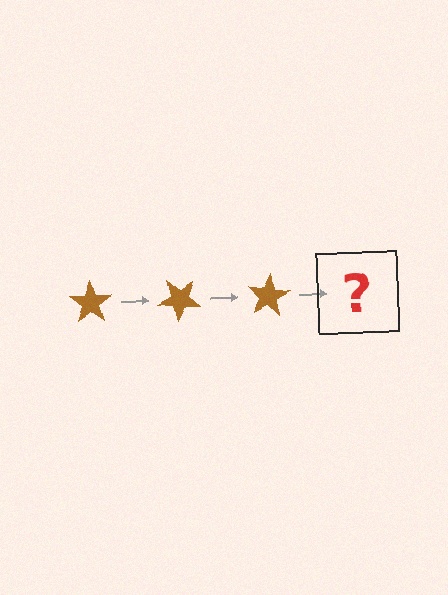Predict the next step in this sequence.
The next step is a brown star rotated 120 degrees.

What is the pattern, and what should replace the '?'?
The pattern is that the star rotates 40 degrees each step. The '?' should be a brown star rotated 120 degrees.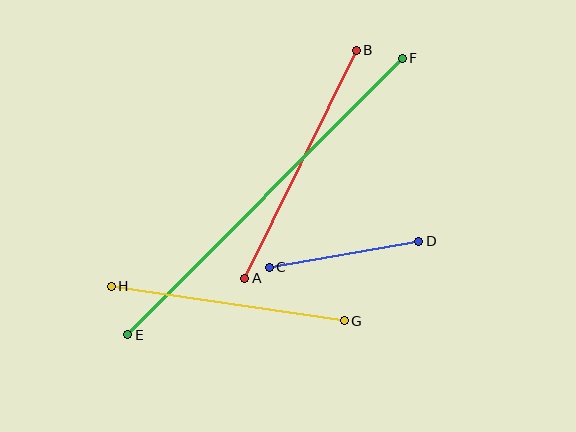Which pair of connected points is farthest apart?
Points E and F are farthest apart.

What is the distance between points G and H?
The distance is approximately 236 pixels.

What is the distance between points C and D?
The distance is approximately 152 pixels.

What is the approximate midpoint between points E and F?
The midpoint is at approximately (265, 197) pixels.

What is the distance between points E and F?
The distance is approximately 390 pixels.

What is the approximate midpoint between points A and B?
The midpoint is at approximately (300, 164) pixels.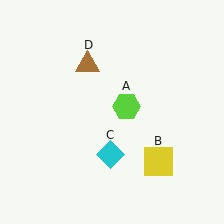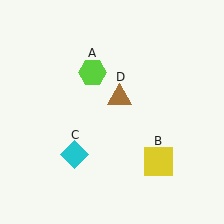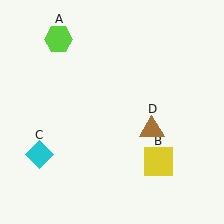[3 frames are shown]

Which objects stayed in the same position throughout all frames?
Yellow square (object B) remained stationary.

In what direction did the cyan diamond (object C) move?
The cyan diamond (object C) moved left.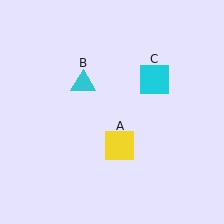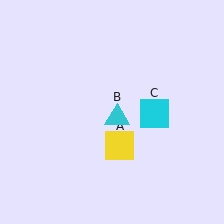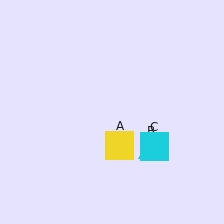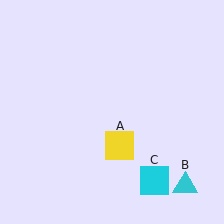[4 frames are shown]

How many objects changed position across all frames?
2 objects changed position: cyan triangle (object B), cyan square (object C).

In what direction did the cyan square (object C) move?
The cyan square (object C) moved down.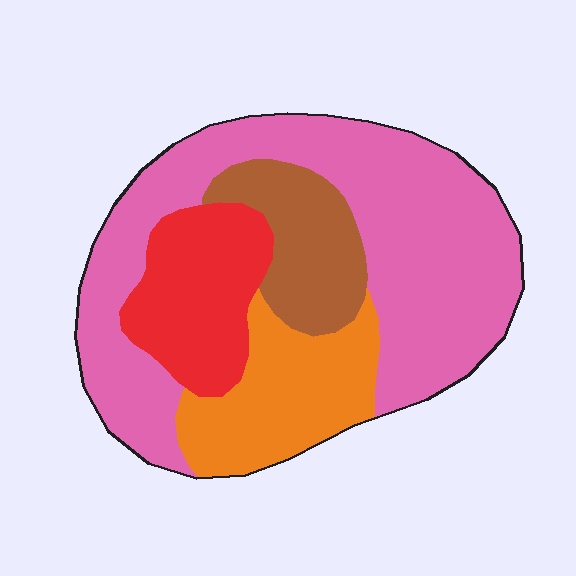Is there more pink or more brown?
Pink.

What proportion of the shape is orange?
Orange covers roughly 20% of the shape.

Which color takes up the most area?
Pink, at roughly 50%.